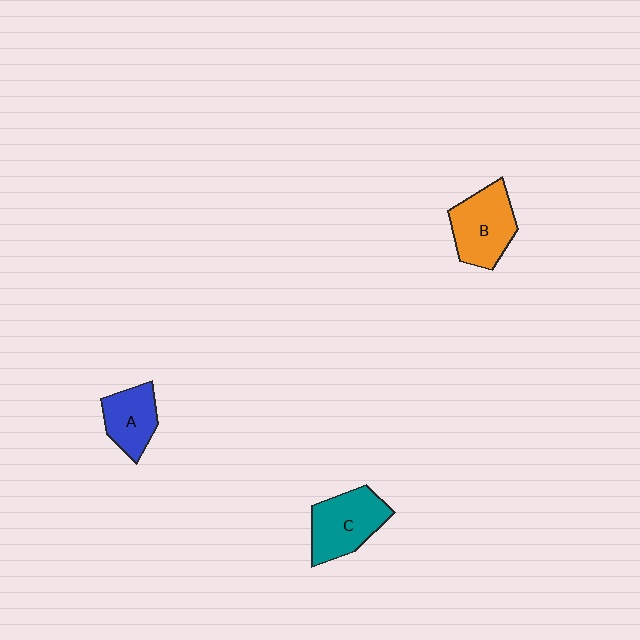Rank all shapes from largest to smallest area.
From largest to smallest: B (orange), C (teal), A (blue).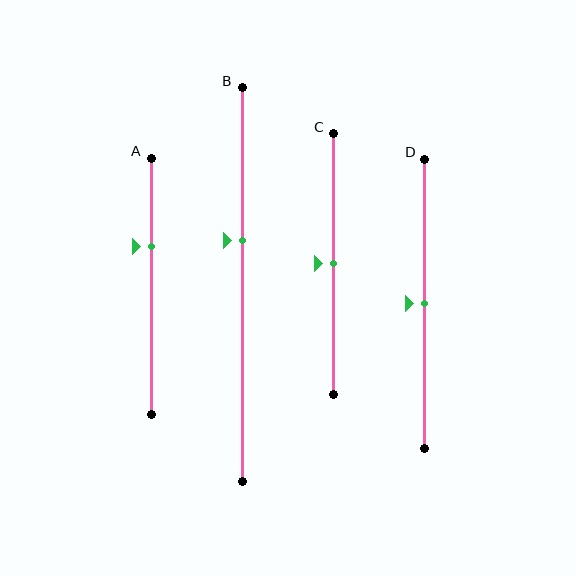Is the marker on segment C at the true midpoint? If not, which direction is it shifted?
Yes, the marker on segment C is at the true midpoint.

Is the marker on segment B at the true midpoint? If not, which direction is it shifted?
No, the marker on segment B is shifted upward by about 11% of the segment length.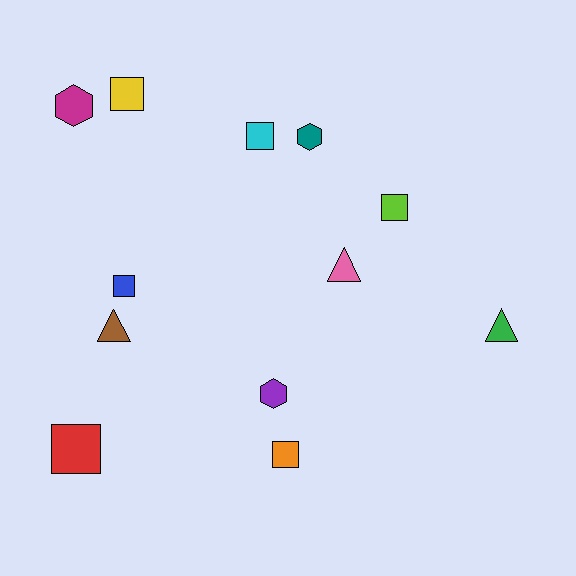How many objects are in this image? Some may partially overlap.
There are 12 objects.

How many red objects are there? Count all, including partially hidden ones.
There is 1 red object.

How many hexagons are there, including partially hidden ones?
There are 3 hexagons.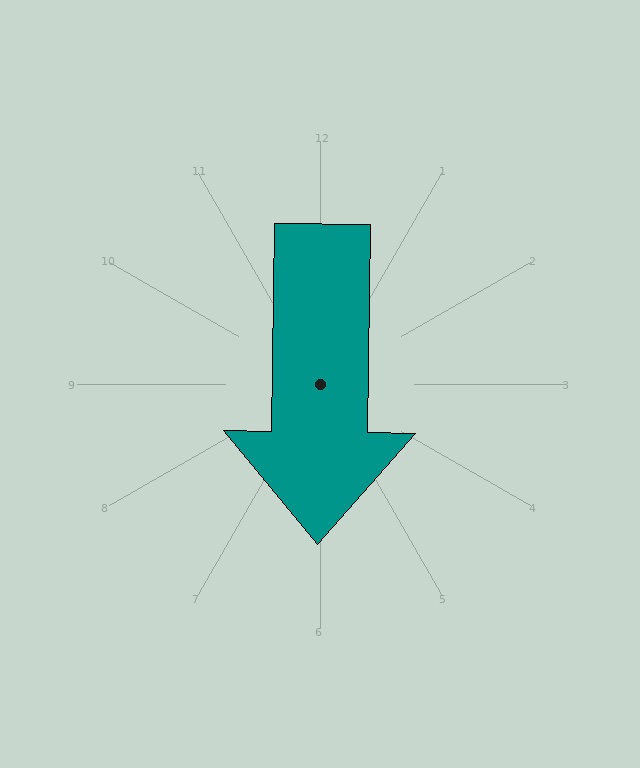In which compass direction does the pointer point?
South.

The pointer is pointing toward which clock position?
Roughly 6 o'clock.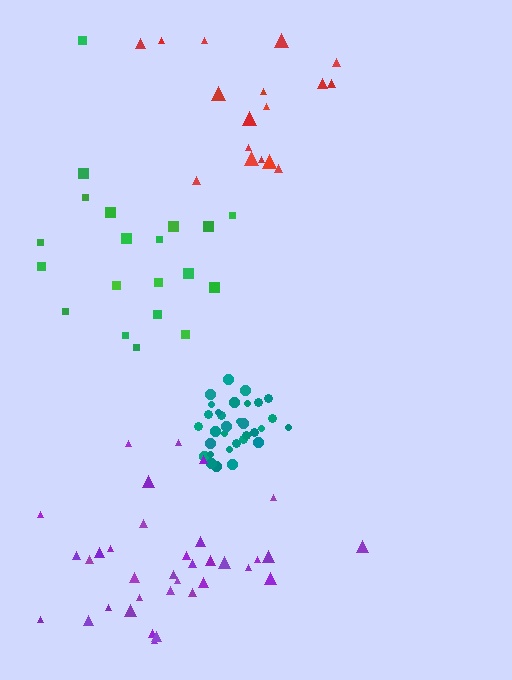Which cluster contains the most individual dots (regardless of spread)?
Purple (35).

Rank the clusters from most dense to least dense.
teal, purple, red, green.